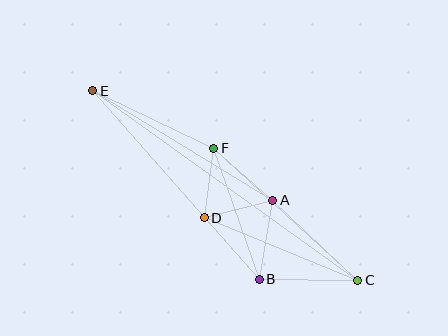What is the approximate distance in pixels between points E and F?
The distance between E and F is approximately 134 pixels.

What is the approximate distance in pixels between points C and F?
The distance between C and F is approximately 195 pixels.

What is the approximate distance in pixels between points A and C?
The distance between A and C is approximately 117 pixels.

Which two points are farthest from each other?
Points C and E are farthest from each other.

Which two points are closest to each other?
Points D and F are closest to each other.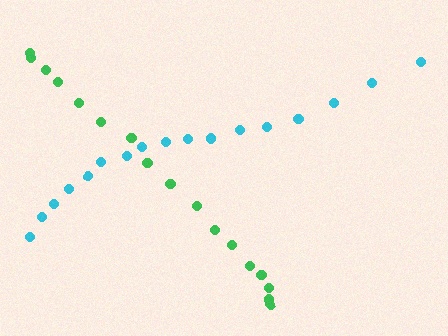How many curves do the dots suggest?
There are 2 distinct paths.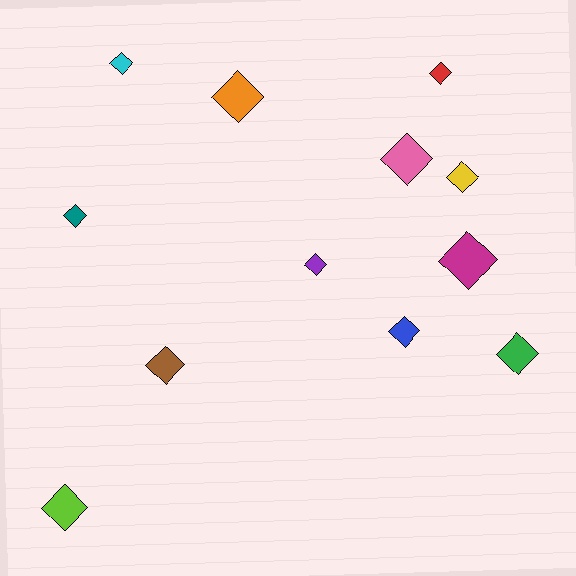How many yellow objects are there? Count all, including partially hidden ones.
There is 1 yellow object.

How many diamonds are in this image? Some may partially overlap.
There are 12 diamonds.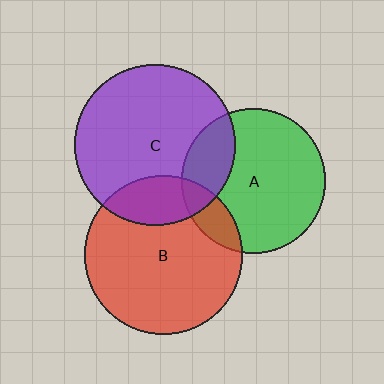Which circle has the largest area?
Circle C (purple).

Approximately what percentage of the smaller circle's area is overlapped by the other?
Approximately 20%.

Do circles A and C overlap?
Yes.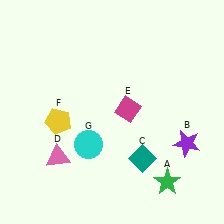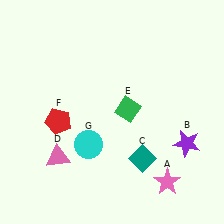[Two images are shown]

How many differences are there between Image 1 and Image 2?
There are 3 differences between the two images.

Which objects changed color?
A changed from green to pink. E changed from magenta to green. F changed from yellow to red.